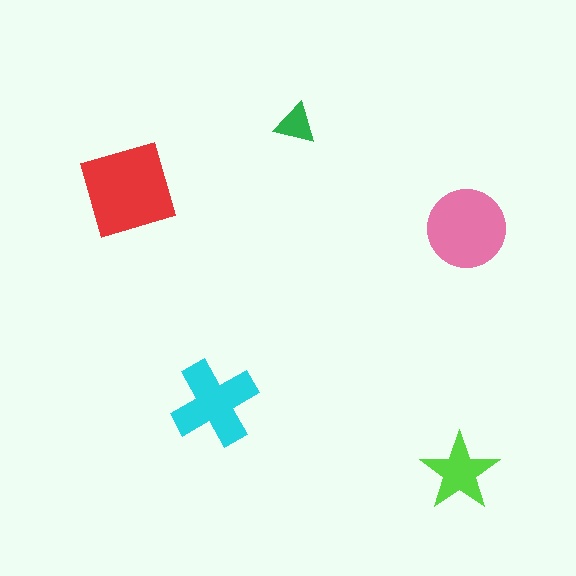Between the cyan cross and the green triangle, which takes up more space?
The cyan cross.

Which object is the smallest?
The green triangle.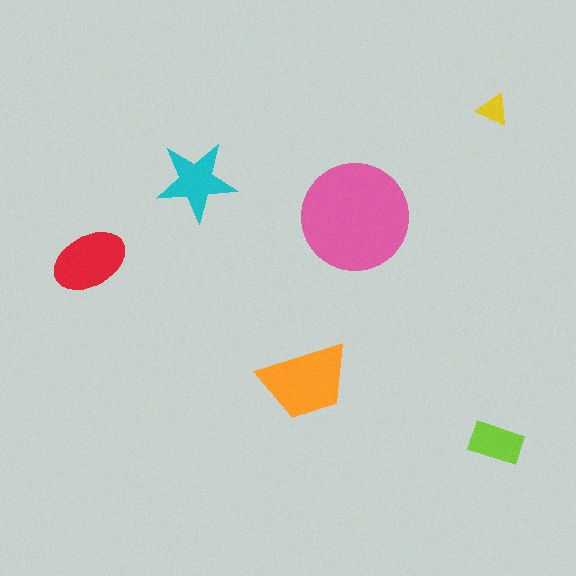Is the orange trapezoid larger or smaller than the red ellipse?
Larger.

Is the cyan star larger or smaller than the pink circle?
Smaller.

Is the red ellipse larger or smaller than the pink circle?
Smaller.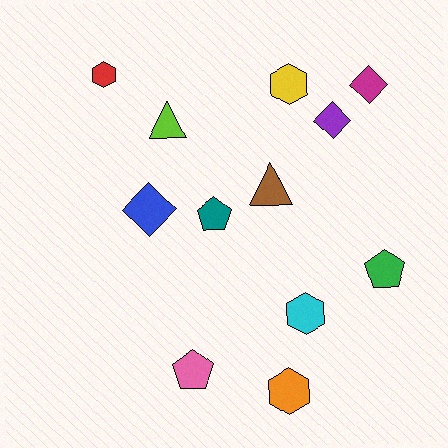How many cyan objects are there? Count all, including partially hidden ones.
There is 1 cyan object.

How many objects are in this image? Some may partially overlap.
There are 12 objects.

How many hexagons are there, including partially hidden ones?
There are 4 hexagons.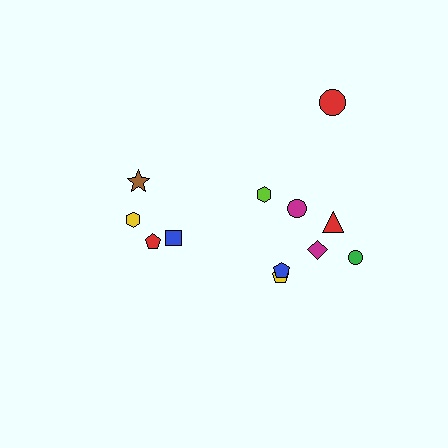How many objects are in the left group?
There are 4 objects.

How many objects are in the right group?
There are 8 objects.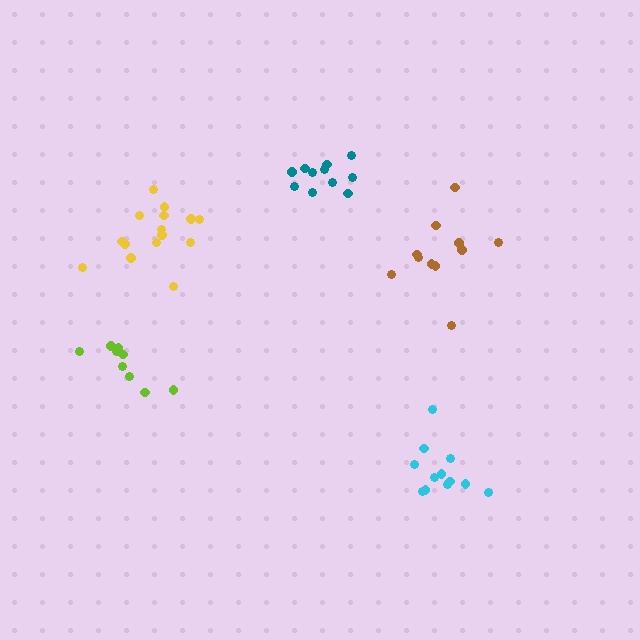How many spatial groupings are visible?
There are 5 spatial groupings.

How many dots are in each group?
Group 1: 9 dots, Group 2: 11 dots, Group 3: 11 dots, Group 4: 12 dots, Group 5: 15 dots (58 total).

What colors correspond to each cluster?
The clusters are colored: lime, teal, brown, cyan, yellow.